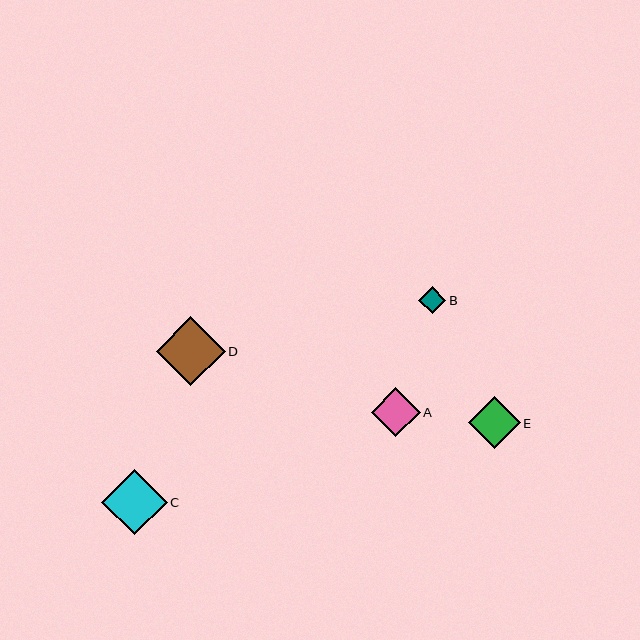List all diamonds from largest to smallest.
From largest to smallest: D, C, E, A, B.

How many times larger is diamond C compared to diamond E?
Diamond C is approximately 1.3 times the size of diamond E.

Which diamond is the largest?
Diamond D is the largest with a size of approximately 69 pixels.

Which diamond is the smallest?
Diamond B is the smallest with a size of approximately 27 pixels.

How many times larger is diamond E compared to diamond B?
Diamond E is approximately 1.9 times the size of diamond B.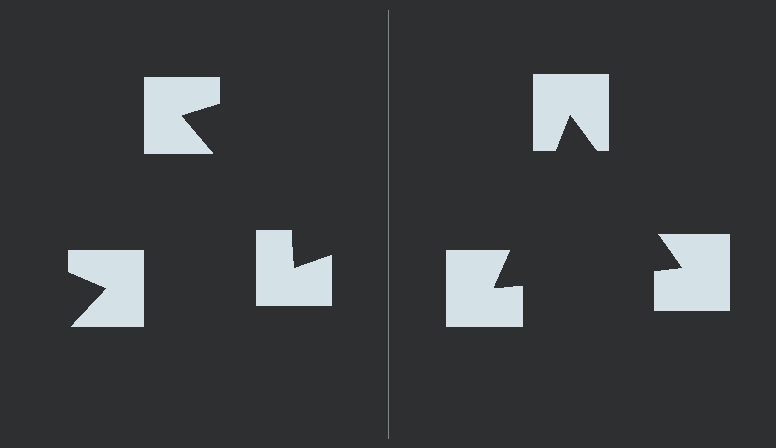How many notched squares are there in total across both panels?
6 — 3 on each side.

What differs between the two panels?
The notched squares are positioned identically on both sides; only the wedge orientations differ. On the right they align to a triangle; on the left they are misaligned.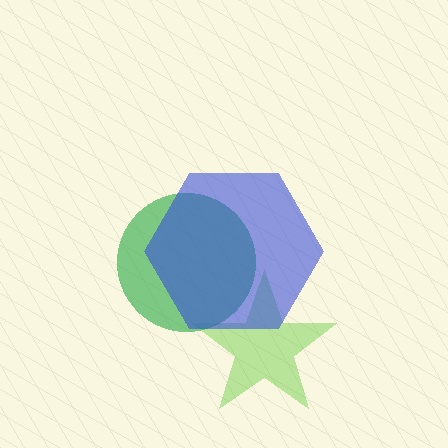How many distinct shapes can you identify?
There are 3 distinct shapes: a lime star, a green circle, a blue hexagon.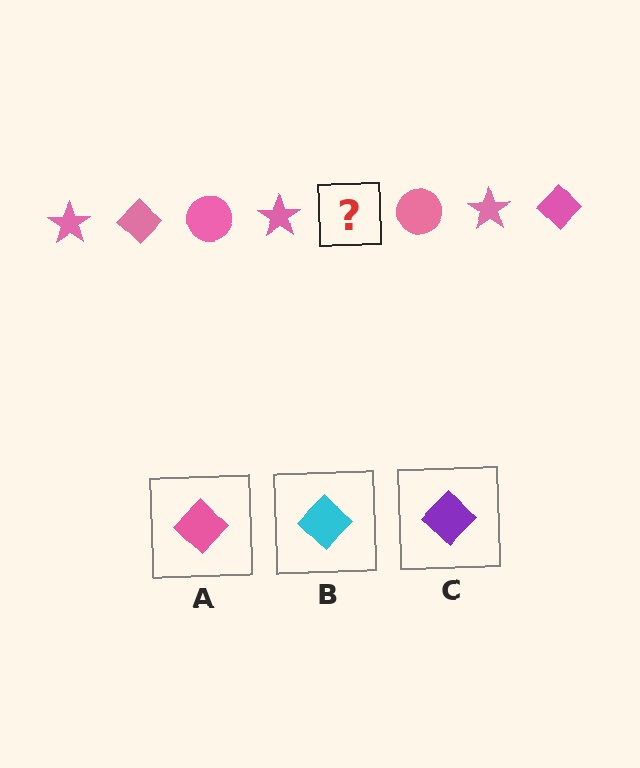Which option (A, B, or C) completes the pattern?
A.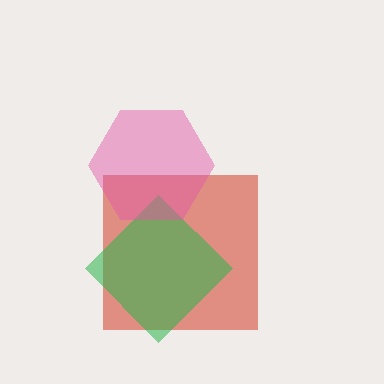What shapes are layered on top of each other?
The layered shapes are: a red square, a green diamond, a pink hexagon.